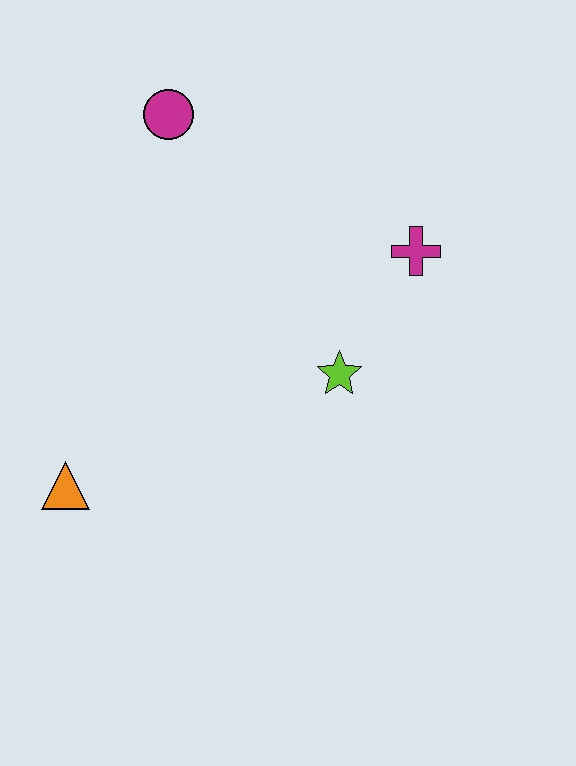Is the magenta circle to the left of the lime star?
Yes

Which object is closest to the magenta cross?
The lime star is closest to the magenta cross.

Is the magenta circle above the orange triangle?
Yes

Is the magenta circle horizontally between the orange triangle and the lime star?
Yes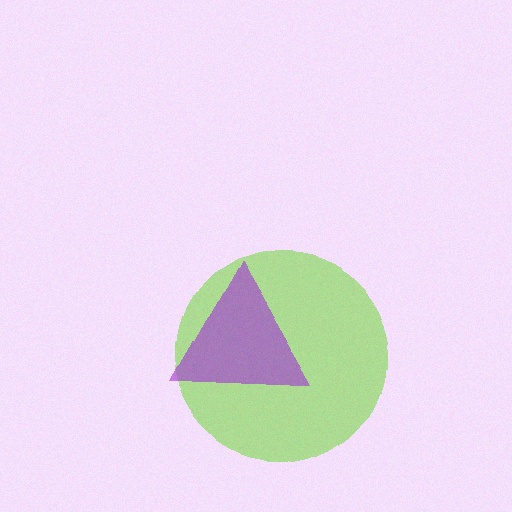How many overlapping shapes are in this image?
There are 2 overlapping shapes in the image.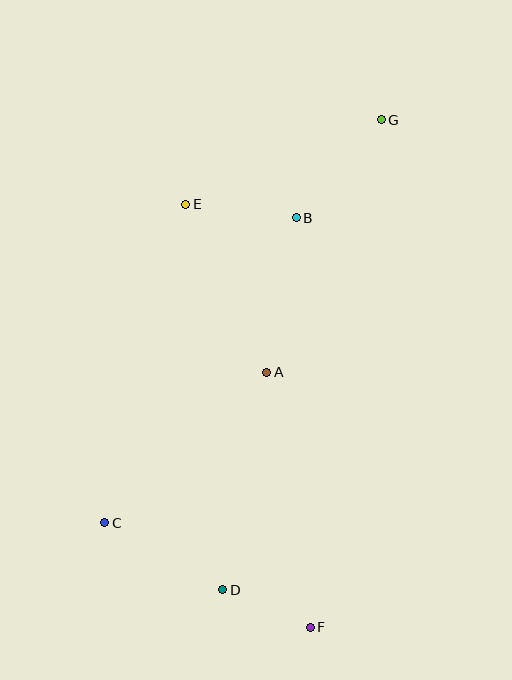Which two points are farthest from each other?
Points F and G are farthest from each other.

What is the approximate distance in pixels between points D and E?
The distance between D and E is approximately 387 pixels.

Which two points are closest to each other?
Points D and F are closest to each other.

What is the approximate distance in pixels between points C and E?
The distance between C and E is approximately 329 pixels.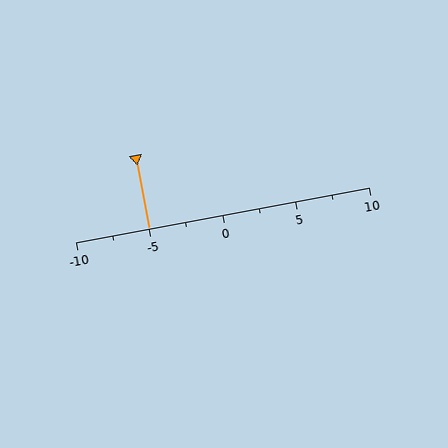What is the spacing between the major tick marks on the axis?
The major ticks are spaced 5 apart.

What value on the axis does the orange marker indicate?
The marker indicates approximately -5.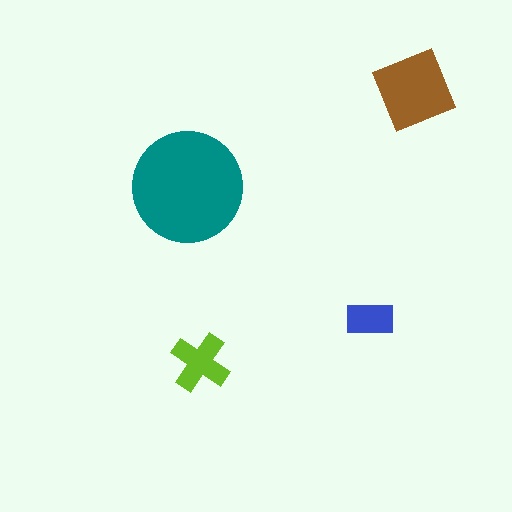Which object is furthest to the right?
The brown square is rightmost.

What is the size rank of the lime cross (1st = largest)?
3rd.